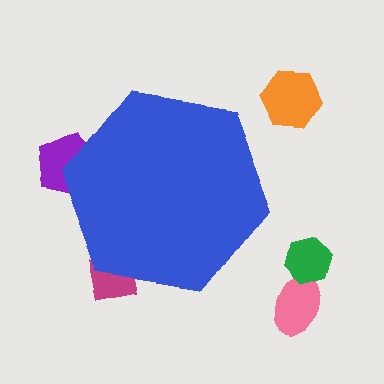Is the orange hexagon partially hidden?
No, the orange hexagon is fully visible.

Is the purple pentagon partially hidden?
Yes, the purple pentagon is partially hidden behind the blue hexagon.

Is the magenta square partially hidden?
Yes, the magenta square is partially hidden behind the blue hexagon.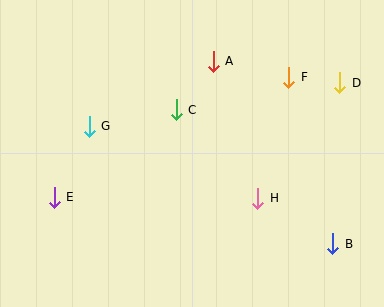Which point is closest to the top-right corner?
Point D is closest to the top-right corner.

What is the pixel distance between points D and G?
The distance between D and G is 254 pixels.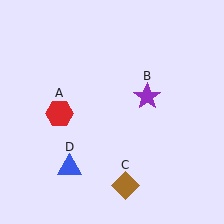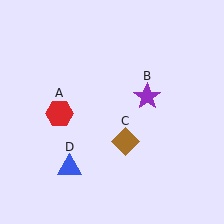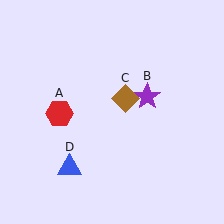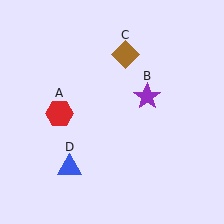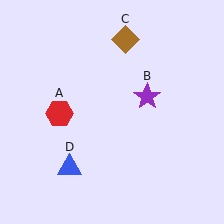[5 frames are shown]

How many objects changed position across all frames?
1 object changed position: brown diamond (object C).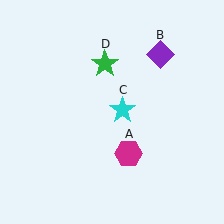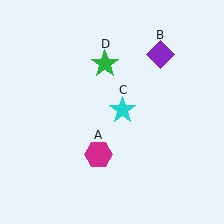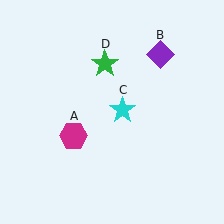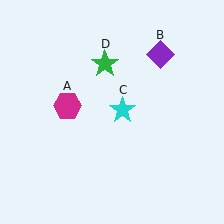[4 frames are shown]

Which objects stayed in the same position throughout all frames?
Purple diamond (object B) and cyan star (object C) and green star (object D) remained stationary.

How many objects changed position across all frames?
1 object changed position: magenta hexagon (object A).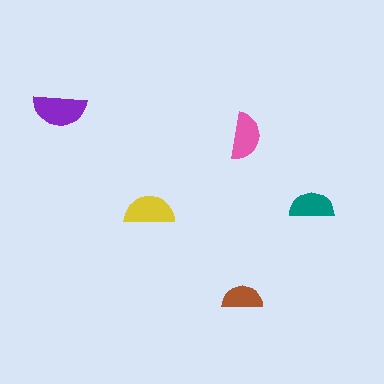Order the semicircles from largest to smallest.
the purple one, the yellow one, the pink one, the teal one, the brown one.